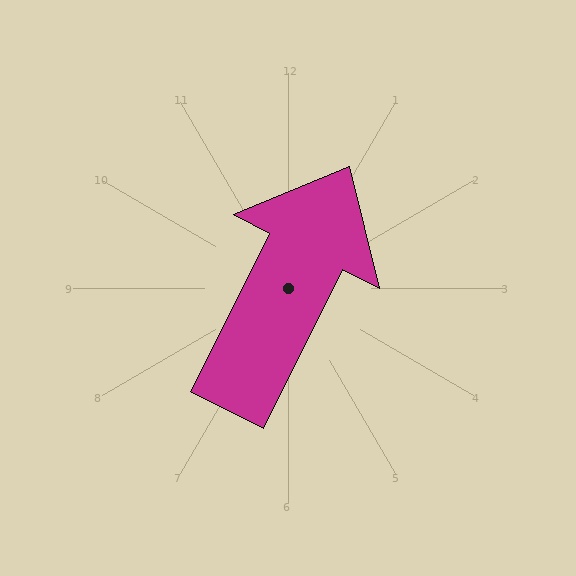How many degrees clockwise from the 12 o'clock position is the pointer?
Approximately 27 degrees.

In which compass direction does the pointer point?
Northeast.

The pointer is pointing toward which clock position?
Roughly 1 o'clock.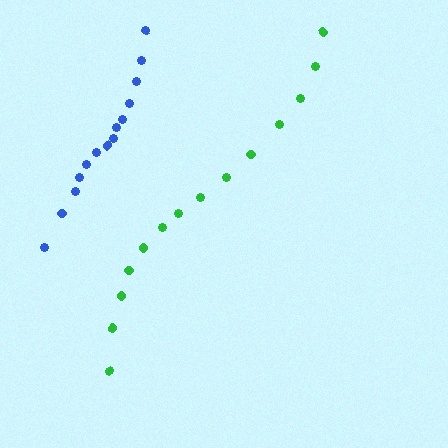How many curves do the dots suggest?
There are 2 distinct paths.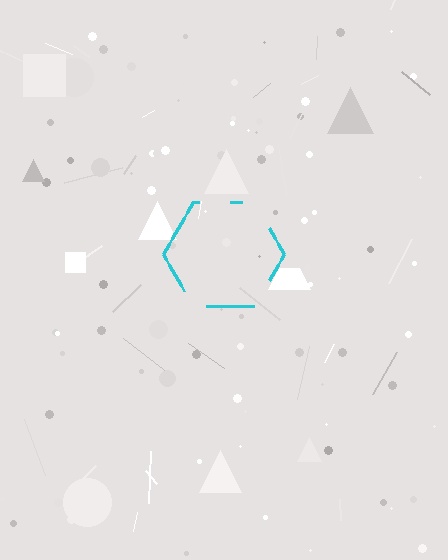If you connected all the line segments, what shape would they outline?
They would outline a hexagon.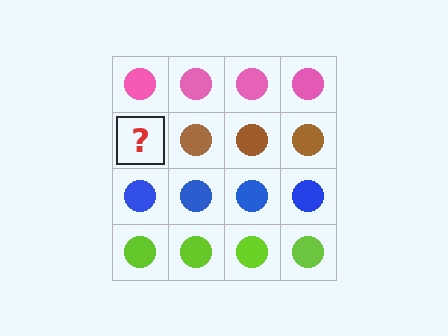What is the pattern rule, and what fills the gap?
The rule is that each row has a consistent color. The gap should be filled with a brown circle.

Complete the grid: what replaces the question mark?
The question mark should be replaced with a brown circle.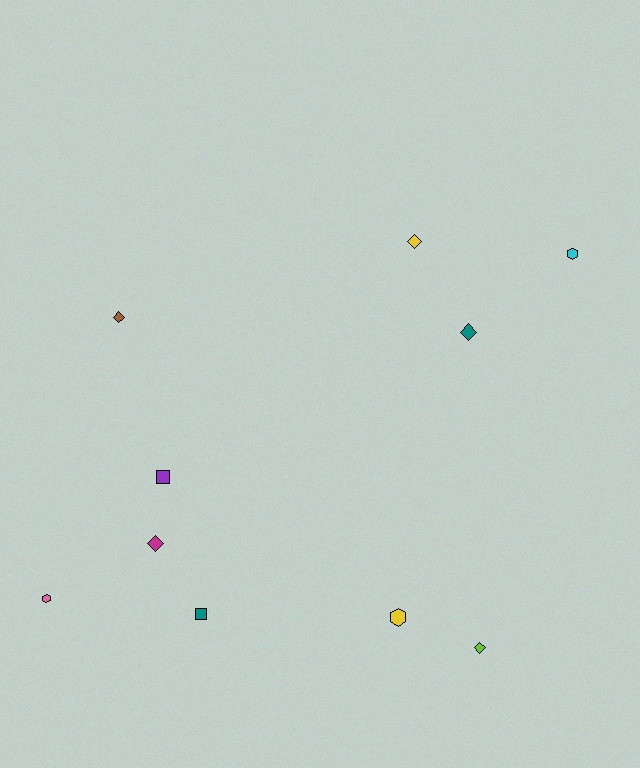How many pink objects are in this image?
There is 1 pink object.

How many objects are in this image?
There are 10 objects.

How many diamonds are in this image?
There are 5 diamonds.